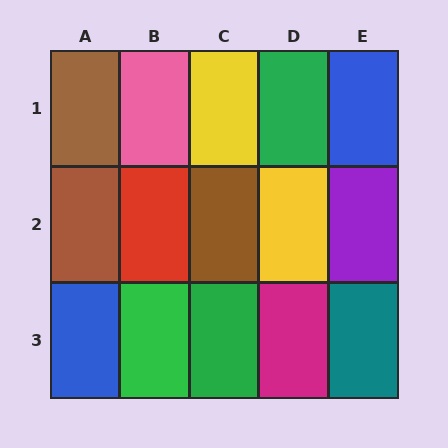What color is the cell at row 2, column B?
Red.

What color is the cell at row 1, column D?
Green.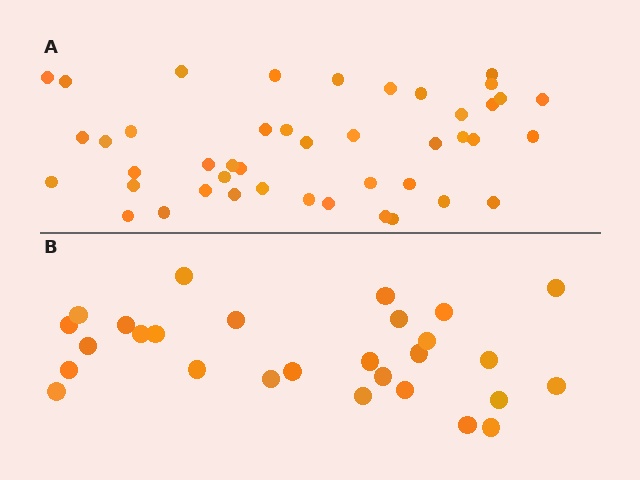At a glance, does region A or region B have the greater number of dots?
Region A (the top region) has more dots.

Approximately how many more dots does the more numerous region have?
Region A has approximately 15 more dots than region B.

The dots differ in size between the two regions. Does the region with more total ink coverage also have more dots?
No. Region B has more total ink coverage because its dots are larger, but region A actually contains more individual dots. Total area can be misleading — the number of items is what matters here.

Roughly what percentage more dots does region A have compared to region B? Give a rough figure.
About 55% more.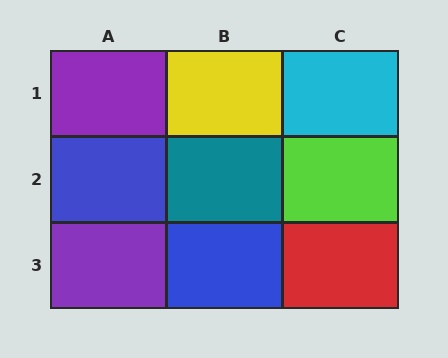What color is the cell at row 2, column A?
Blue.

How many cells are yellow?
1 cell is yellow.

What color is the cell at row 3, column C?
Red.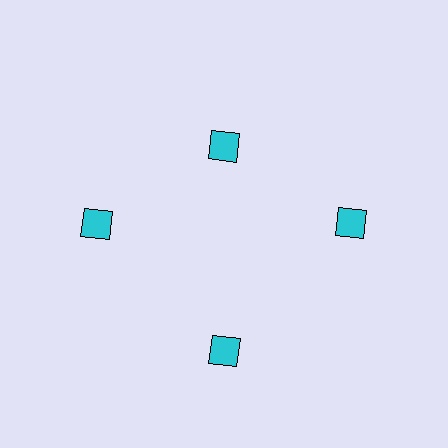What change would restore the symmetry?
The symmetry would be restored by moving it outward, back onto the ring so that all 4 diamonds sit at equal angles and equal distance from the center.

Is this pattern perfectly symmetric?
No. The 4 cyan diamonds are arranged in a ring, but one element near the 12 o'clock position is pulled inward toward the center, breaking the 4-fold rotational symmetry.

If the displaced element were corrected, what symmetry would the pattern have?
It would have 4-fold rotational symmetry — the pattern would map onto itself every 90 degrees.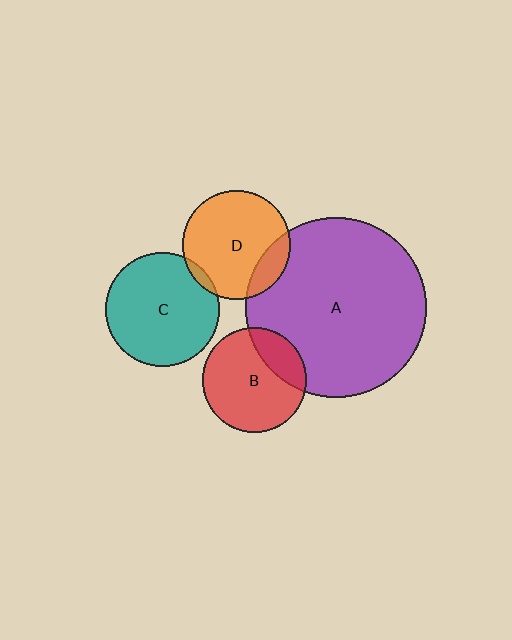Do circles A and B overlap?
Yes.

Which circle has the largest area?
Circle A (purple).